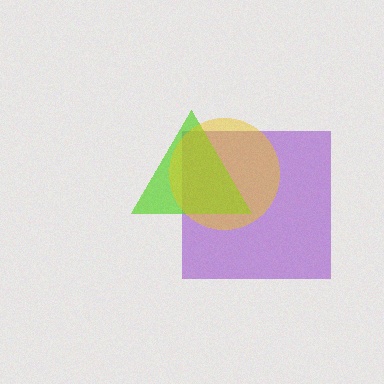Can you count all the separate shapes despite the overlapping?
Yes, there are 3 separate shapes.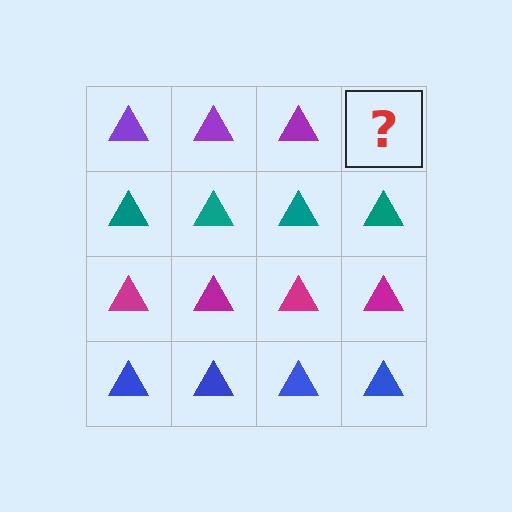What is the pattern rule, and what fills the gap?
The rule is that each row has a consistent color. The gap should be filled with a purple triangle.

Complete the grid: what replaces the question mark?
The question mark should be replaced with a purple triangle.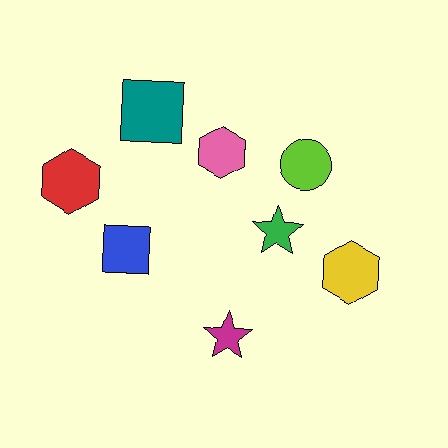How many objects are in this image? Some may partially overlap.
There are 8 objects.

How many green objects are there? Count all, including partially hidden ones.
There is 1 green object.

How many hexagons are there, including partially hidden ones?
There are 3 hexagons.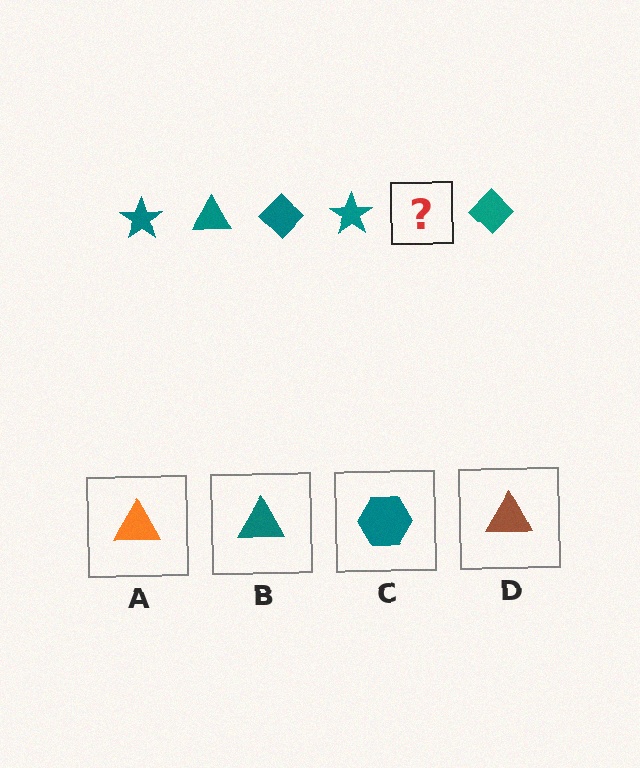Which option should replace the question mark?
Option B.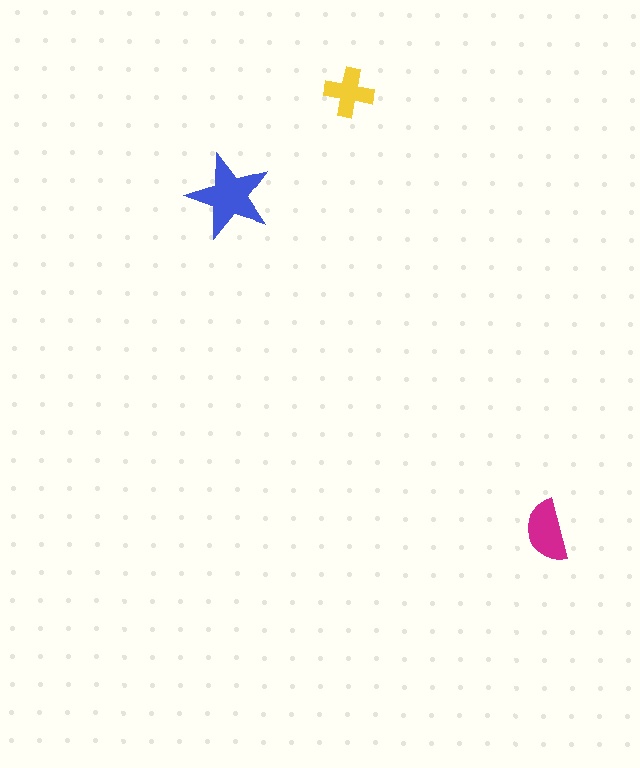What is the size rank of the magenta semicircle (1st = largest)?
2nd.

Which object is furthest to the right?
The magenta semicircle is rightmost.